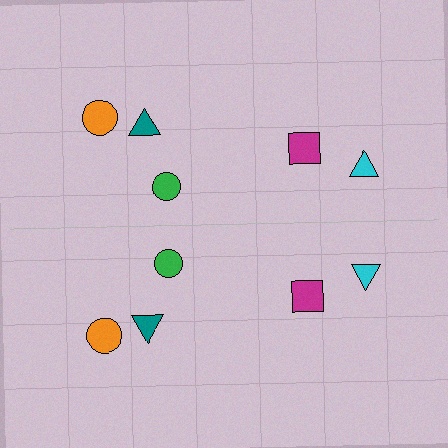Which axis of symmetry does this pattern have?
The pattern has a horizontal axis of symmetry running through the center of the image.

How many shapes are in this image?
There are 10 shapes in this image.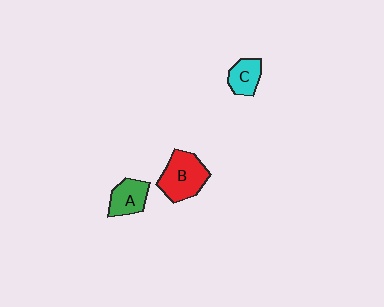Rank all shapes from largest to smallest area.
From largest to smallest: B (red), A (green), C (cyan).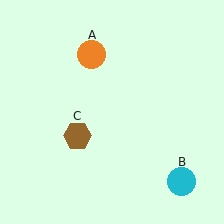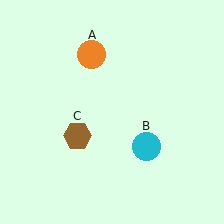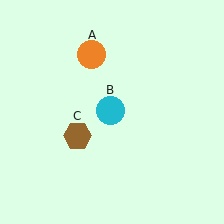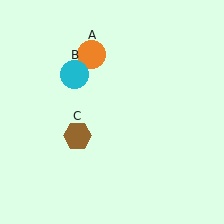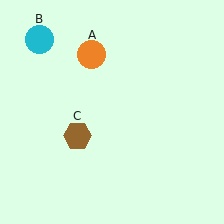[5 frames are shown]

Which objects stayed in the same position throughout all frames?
Orange circle (object A) and brown hexagon (object C) remained stationary.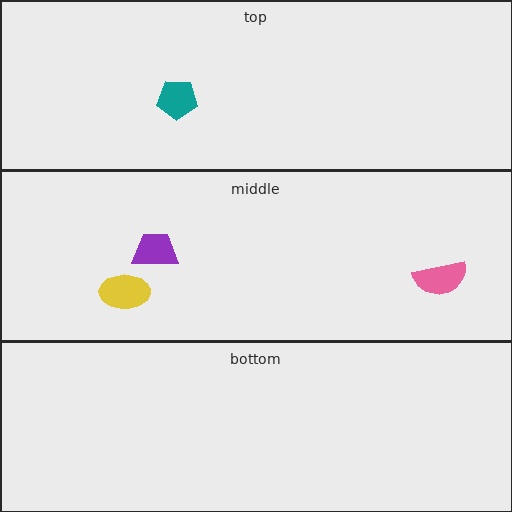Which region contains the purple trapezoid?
The middle region.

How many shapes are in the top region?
1.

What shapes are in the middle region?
The purple trapezoid, the yellow ellipse, the pink semicircle.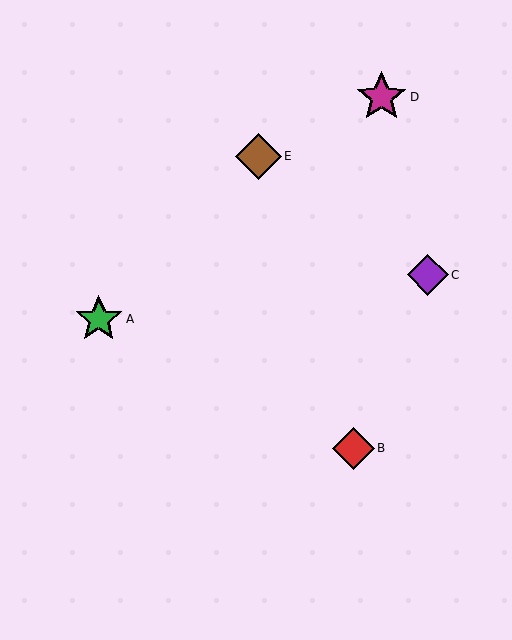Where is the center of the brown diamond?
The center of the brown diamond is at (258, 156).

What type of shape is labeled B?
Shape B is a red diamond.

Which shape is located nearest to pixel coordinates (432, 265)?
The purple diamond (labeled C) at (428, 275) is nearest to that location.